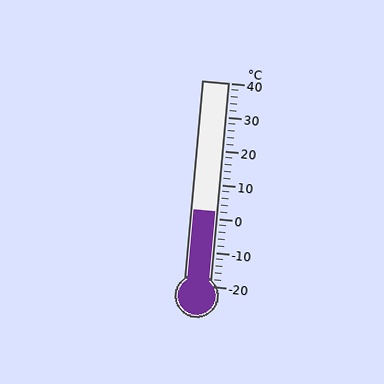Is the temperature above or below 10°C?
The temperature is below 10°C.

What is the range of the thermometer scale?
The thermometer scale ranges from -20°C to 40°C.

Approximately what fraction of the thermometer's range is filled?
The thermometer is filled to approximately 35% of its range.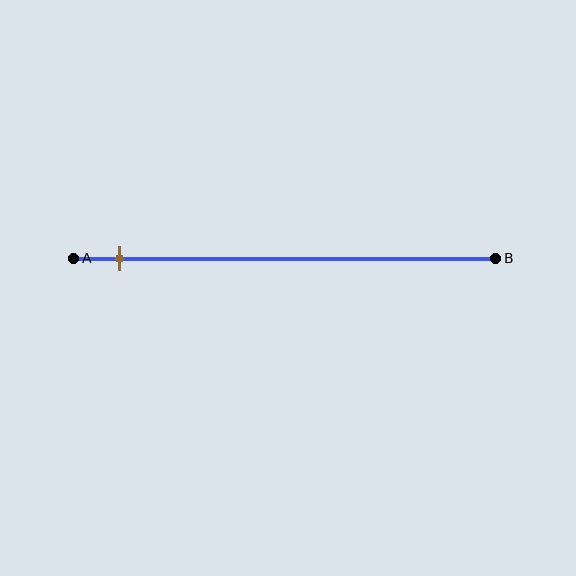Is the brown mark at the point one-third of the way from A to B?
No, the mark is at about 10% from A, not at the 33% one-third point.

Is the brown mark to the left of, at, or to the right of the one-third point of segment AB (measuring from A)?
The brown mark is to the left of the one-third point of segment AB.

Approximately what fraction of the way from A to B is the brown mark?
The brown mark is approximately 10% of the way from A to B.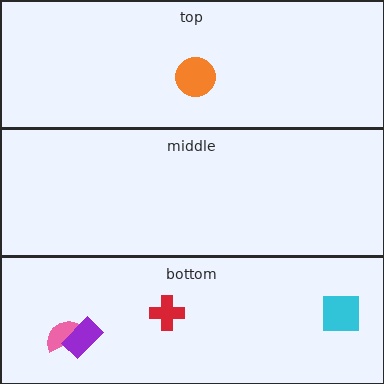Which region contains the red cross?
The bottom region.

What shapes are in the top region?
The orange circle.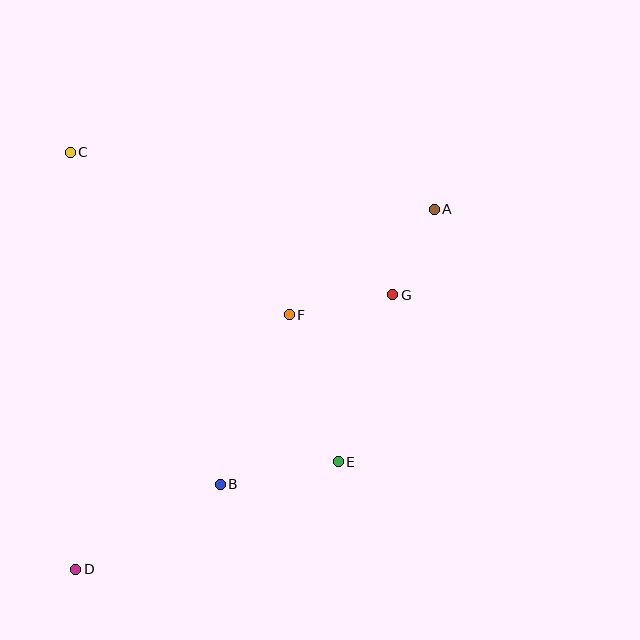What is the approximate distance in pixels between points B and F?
The distance between B and F is approximately 183 pixels.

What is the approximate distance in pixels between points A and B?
The distance between A and B is approximately 349 pixels.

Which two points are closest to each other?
Points A and G are closest to each other.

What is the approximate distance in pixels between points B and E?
The distance between B and E is approximately 120 pixels.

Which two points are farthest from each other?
Points A and D are farthest from each other.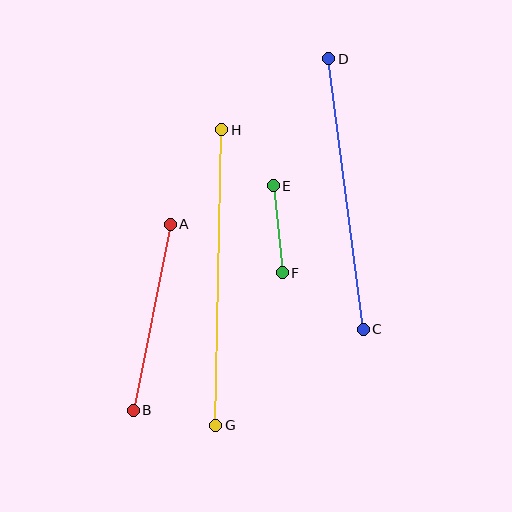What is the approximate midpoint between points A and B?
The midpoint is at approximately (152, 317) pixels.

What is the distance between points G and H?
The distance is approximately 295 pixels.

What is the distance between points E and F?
The distance is approximately 88 pixels.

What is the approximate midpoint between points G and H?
The midpoint is at approximately (219, 278) pixels.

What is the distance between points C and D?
The distance is approximately 272 pixels.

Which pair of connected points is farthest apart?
Points G and H are farthest apart.